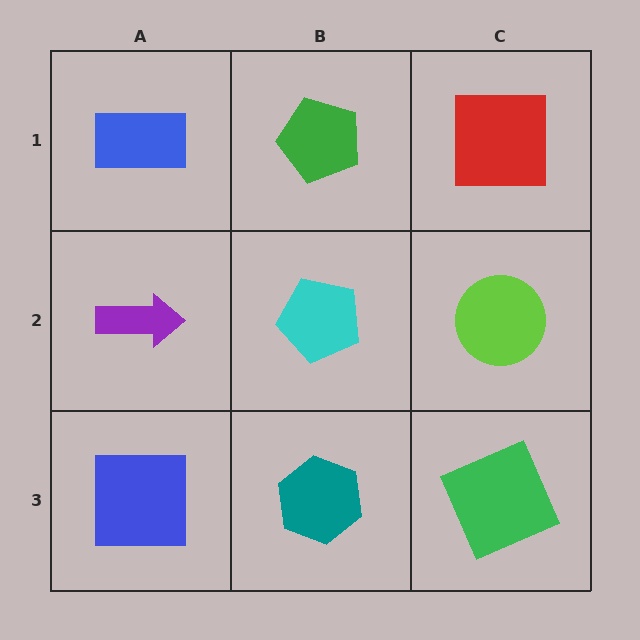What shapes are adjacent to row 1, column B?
A cyan pentagon (row 2, column B), a blue rectangle (row 1, column A), a red square (row 1, column C).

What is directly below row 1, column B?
A cyan pentagon.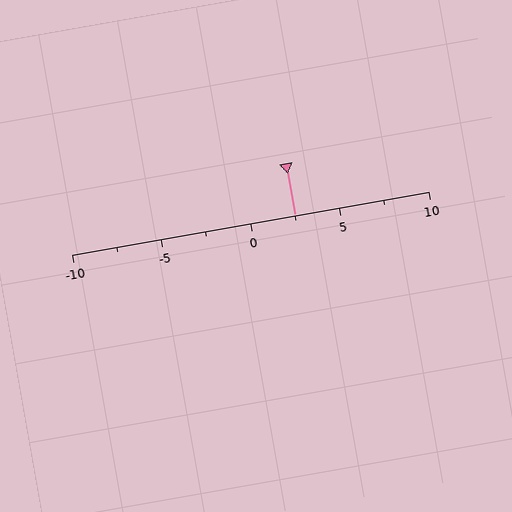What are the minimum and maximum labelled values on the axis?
The axis runs from -10 to 10.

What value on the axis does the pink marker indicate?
The marker indicates approximately 2.5.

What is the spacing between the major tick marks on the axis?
The major ticks are spaced 5 apart.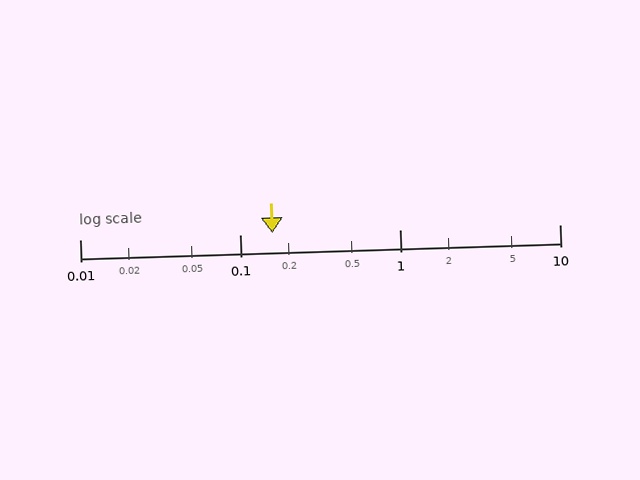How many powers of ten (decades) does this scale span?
The scale spans 3 decades, from 0.01 to 10.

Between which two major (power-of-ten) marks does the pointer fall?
The pointer is between 0.1 and 1.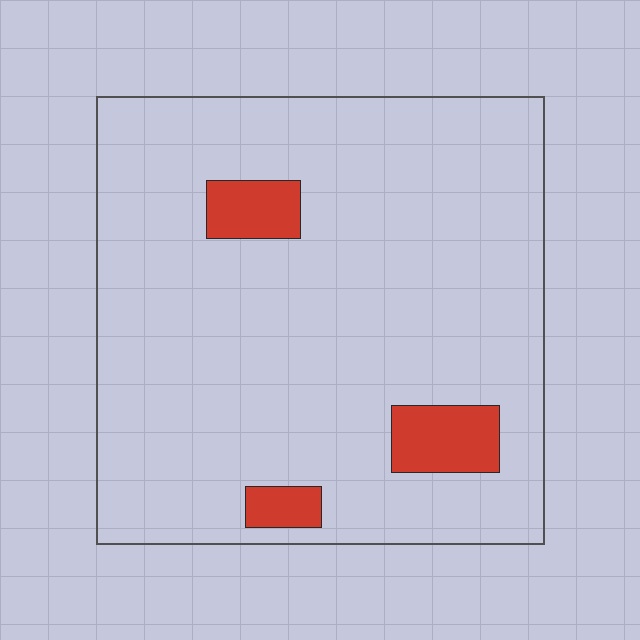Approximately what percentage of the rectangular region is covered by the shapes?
Approximately 10%.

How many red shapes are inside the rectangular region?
3.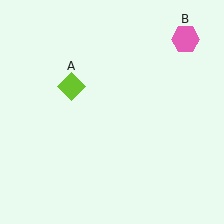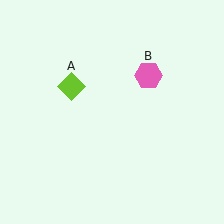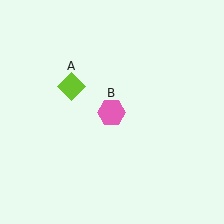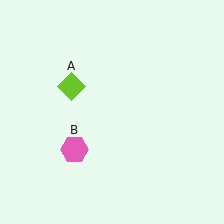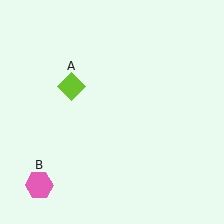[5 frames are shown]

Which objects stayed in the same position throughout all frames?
Lime diamond (object A) remained stationary.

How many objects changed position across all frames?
1 object changed position: pink hexagon (object B).